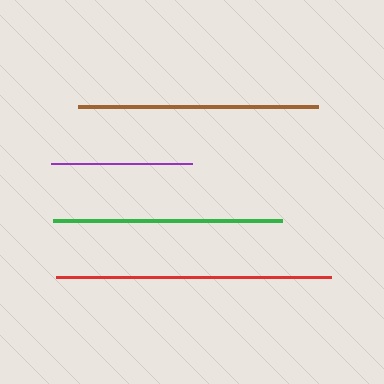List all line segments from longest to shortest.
From longest to shortest: red, brown, green, purple.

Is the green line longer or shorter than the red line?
The red line is longer than the green line.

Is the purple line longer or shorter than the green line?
The green line is longer than the purple line.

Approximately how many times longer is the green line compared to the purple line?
The green line is approximately 1.6 times the length of the purple line.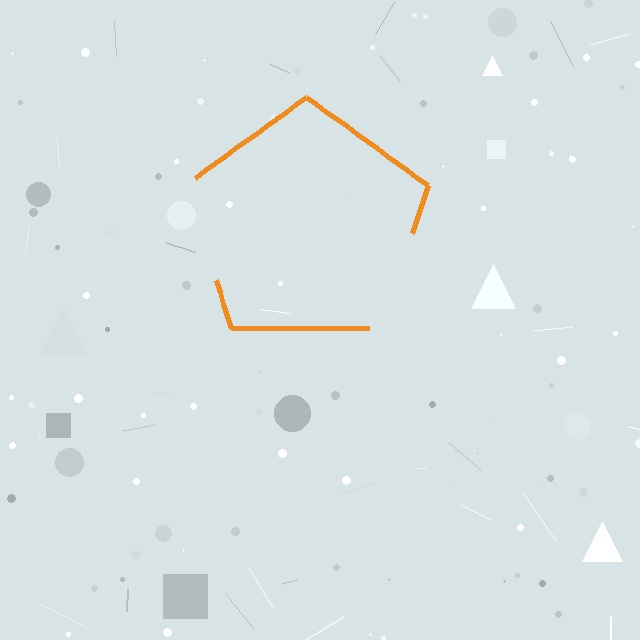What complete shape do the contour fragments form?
The contour fragments form a pentagon.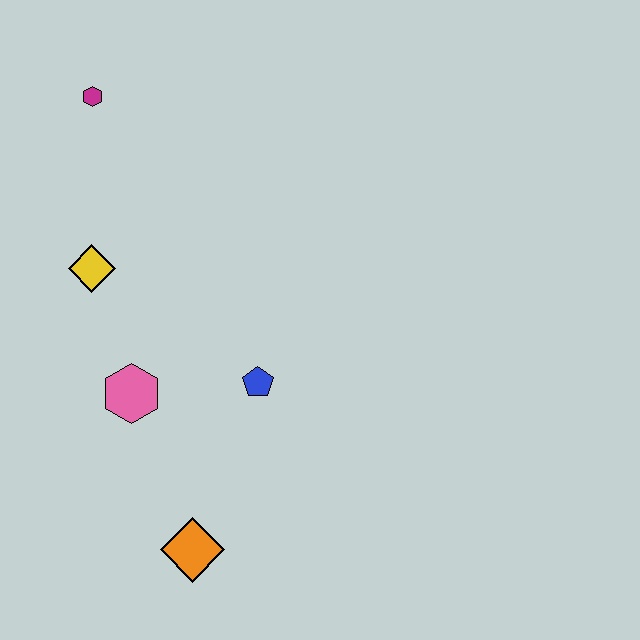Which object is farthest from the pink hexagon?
The magenta hexagon is farthest from the pink hexagon.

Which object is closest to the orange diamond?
The pink hexagon is closest to the orange diamond.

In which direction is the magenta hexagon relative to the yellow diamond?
The magenta hexagon is above the yellow diamond.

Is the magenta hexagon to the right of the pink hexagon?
No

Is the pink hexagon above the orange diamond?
Yes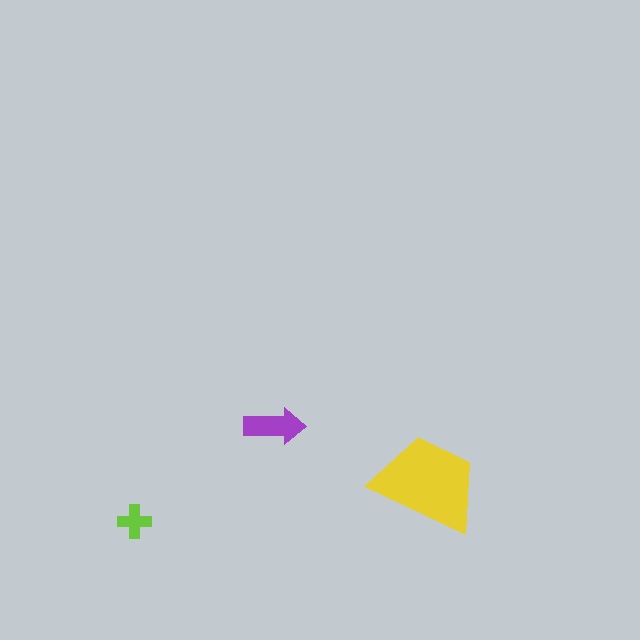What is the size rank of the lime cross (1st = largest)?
3rd.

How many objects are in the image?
There are 3 objects in the image.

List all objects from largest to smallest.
The yellow trapezoid, the purple arrow, the lime cross.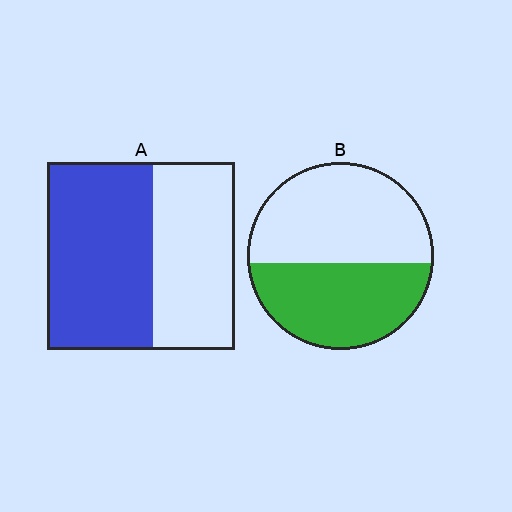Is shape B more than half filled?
No.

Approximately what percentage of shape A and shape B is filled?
A is approximately 55% and B is approximately 45%.